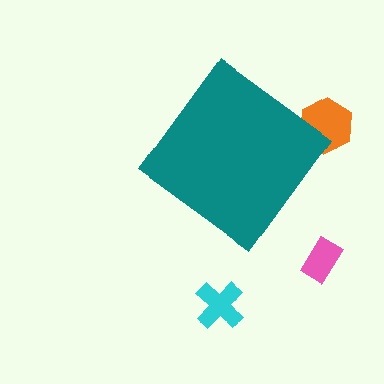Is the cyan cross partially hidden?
No, the cyan cross is fully visible.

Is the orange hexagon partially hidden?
Yes, the orange hexagon is partially hidden behind the teal diamond.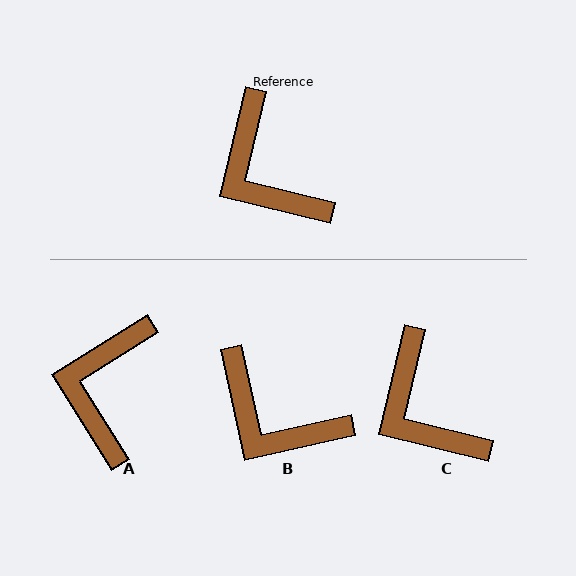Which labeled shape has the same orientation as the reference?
C.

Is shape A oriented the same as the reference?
No, it is off by about 45 degrees.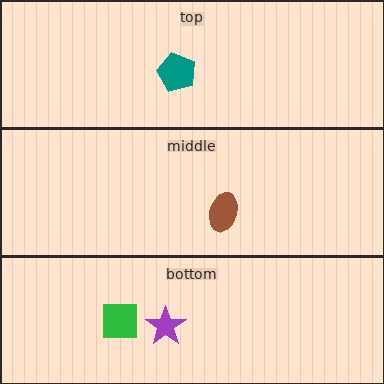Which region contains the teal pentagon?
The top region.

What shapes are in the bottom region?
The purple star, the green square.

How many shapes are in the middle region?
1.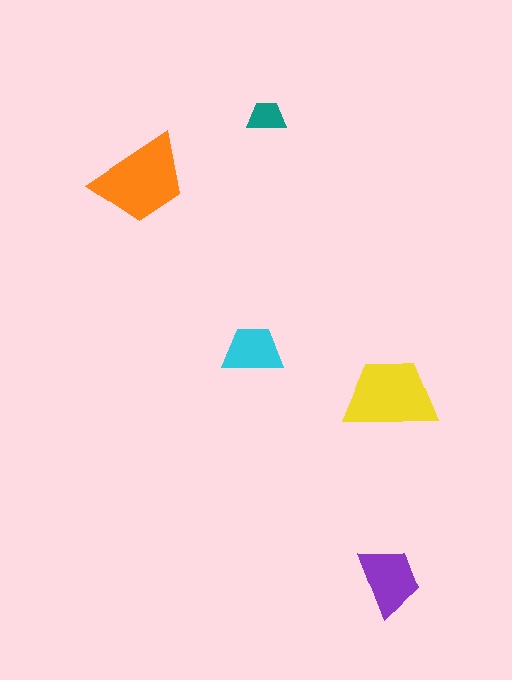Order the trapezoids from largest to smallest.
the orange one, the yellow one, the purple one, the cyan one, the teal one.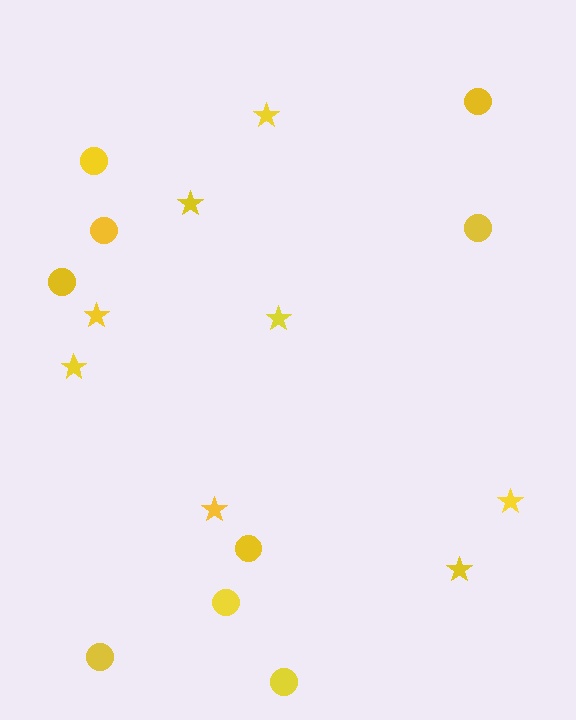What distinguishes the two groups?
There are 2 groups: one group of circles (9) and one group of stars (8).